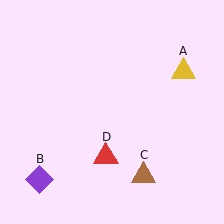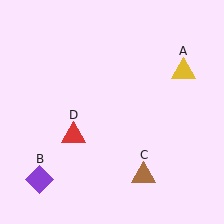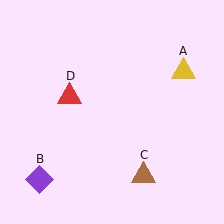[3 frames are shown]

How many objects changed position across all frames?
1 object changed position: red triangle (object D).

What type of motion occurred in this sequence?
The red triangle (object D) rotated clockwise around the center of the scene.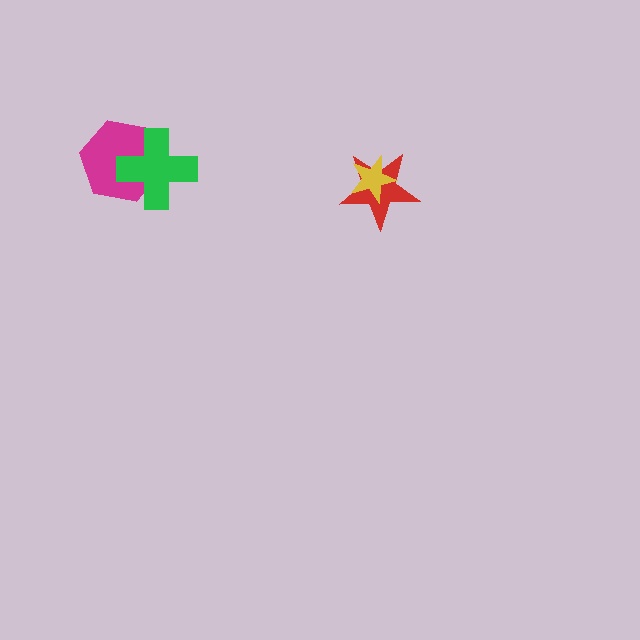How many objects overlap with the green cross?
1 object overlaps with the green cross.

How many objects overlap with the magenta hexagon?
1 object overlaps with the magenta hexagon.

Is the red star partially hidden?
Yes, it is partially covered by another shape.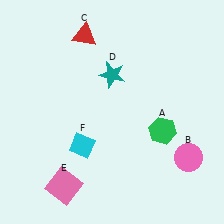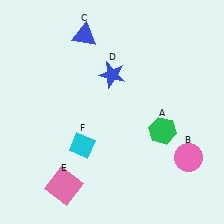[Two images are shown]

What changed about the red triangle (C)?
In Image 1, C is red. In Image 2, it changed to blue.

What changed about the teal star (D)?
In Image 1, D is teal. In Image 2, it changed to blue.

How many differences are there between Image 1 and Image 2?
There are 2 differences between the two images.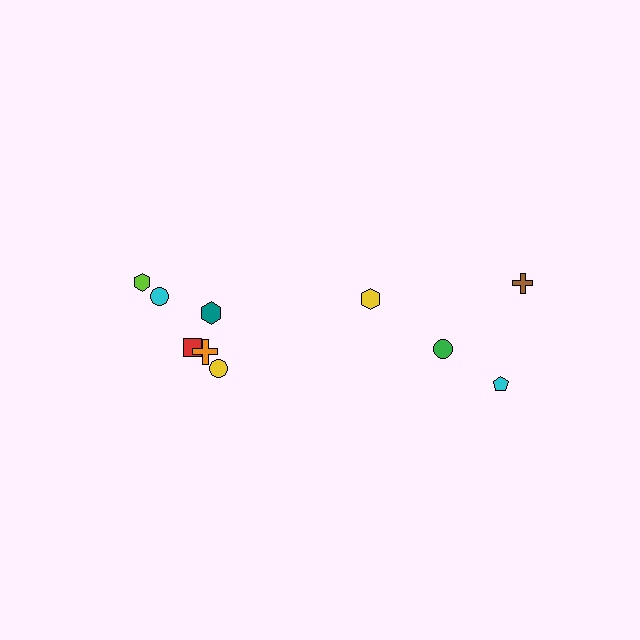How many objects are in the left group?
There are 6 objects.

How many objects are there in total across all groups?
There are 10 objects.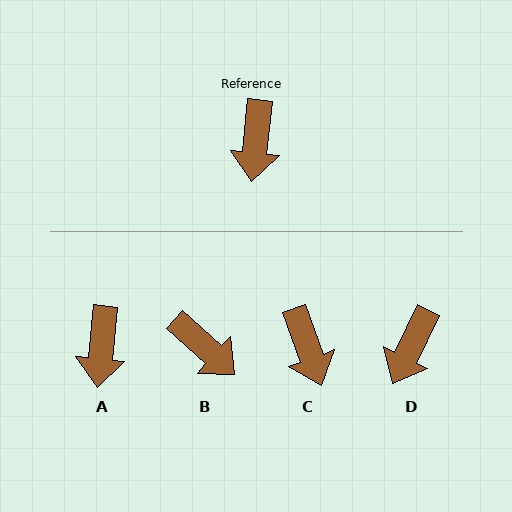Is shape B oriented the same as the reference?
No, it is off by about 53 degrees.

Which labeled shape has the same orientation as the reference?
A.